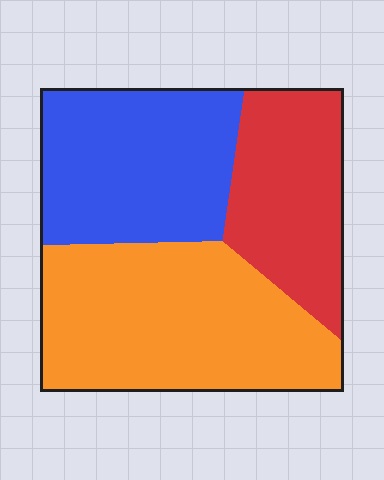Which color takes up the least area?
Red, at roughly 25%.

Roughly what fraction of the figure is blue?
Blue takes up about one third (1/3) of the figure.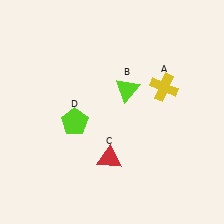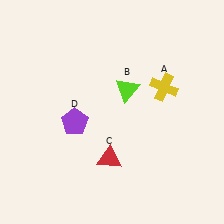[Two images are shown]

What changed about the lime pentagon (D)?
In Image 1, D is lime. In Image 2, it changed to purple.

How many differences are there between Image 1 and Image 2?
There is 1 difference between the two images.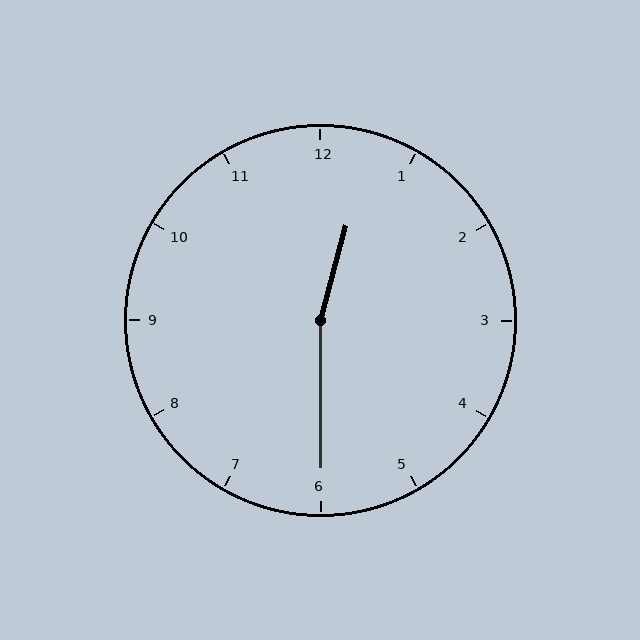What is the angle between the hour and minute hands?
Approximately 165 degrees.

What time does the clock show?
12:30.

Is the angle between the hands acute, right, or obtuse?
It is obtuse.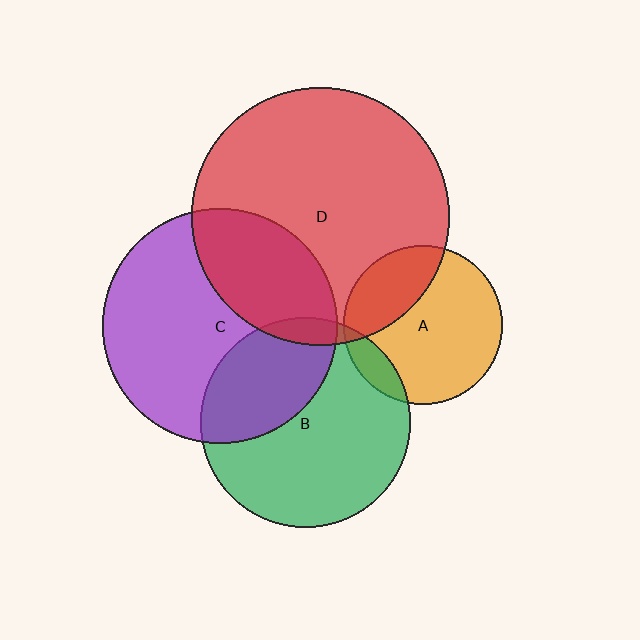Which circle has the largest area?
Circle D (red).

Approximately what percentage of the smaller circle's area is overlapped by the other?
Approximately 30%.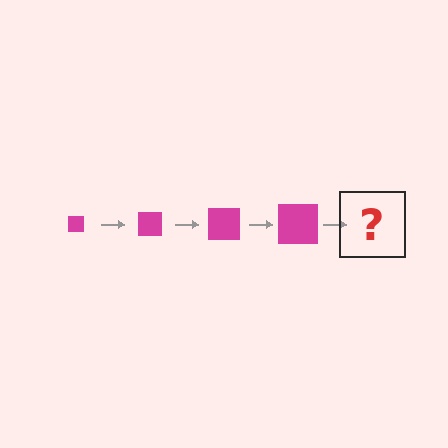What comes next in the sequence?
The next element should be a magenta square, larger than the previous one.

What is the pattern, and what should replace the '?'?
The pattern is that the square gets progressively larger each step. The '?' should be a magenta square, larger than the previous one.